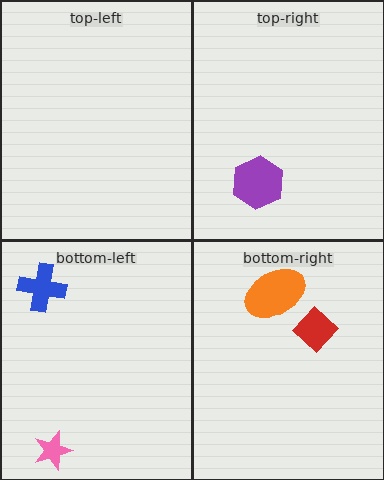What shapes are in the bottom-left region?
The blue cross, the pink star.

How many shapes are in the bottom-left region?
2.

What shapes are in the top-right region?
The purple hexagon.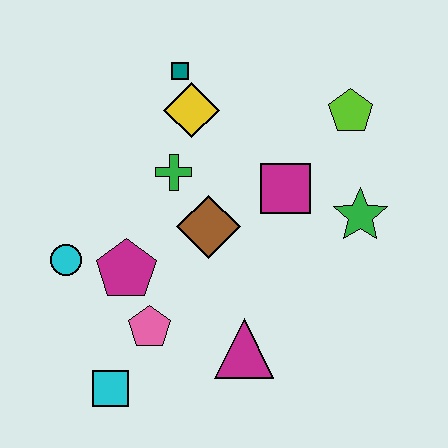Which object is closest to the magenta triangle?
The pink pentagon is closest to the magenta triangle.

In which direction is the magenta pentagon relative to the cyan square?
The magenta pentagon is above the cyan square.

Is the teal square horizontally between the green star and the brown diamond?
No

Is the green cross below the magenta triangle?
No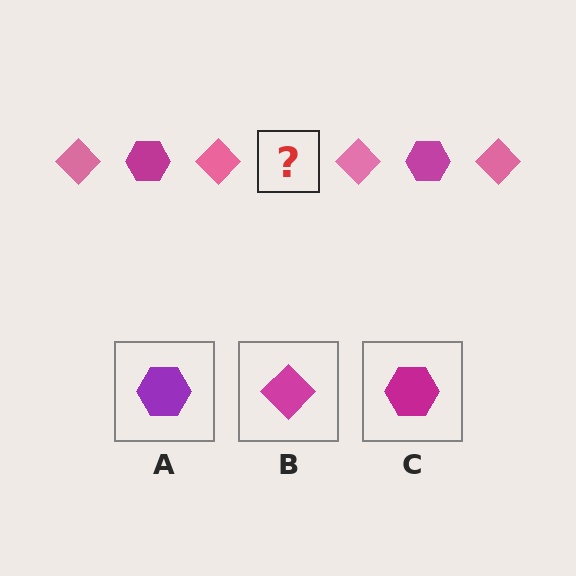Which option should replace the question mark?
Option C.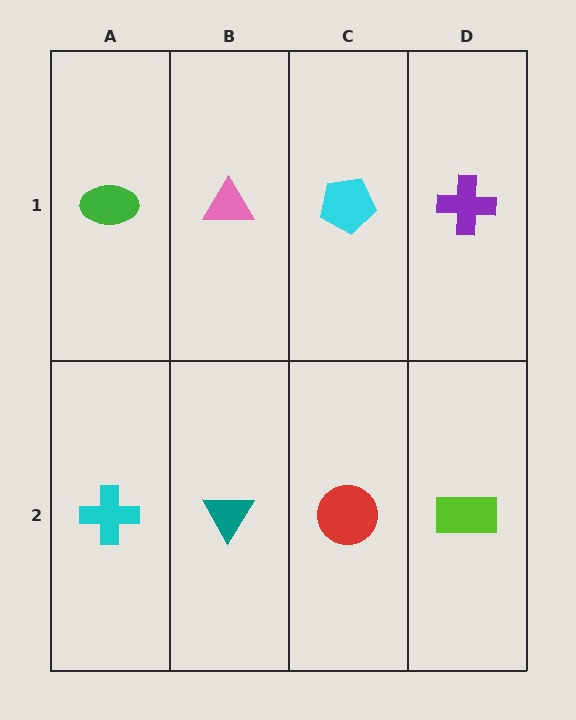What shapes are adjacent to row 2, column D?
A purple cross (row 1, column D), a red circle (row 2, column C).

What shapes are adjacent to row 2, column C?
A cyan pentagon (row 1, column C), a teal triangle (row 2, column B), a lime rectangle (row 2, column D).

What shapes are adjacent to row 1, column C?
A red circle (row 2, column C), a pink triangle (row 1, column B), a purple cross (row 1, column D).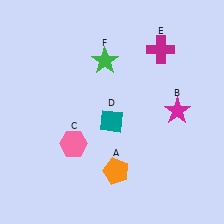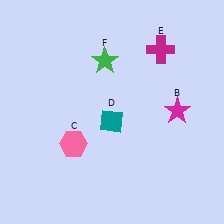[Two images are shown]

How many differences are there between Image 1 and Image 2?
There is 1 difference between the two images.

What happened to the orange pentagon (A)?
The orange pentagon (A) was removed in Image 2. It was in the bottom-right area of Image 1.